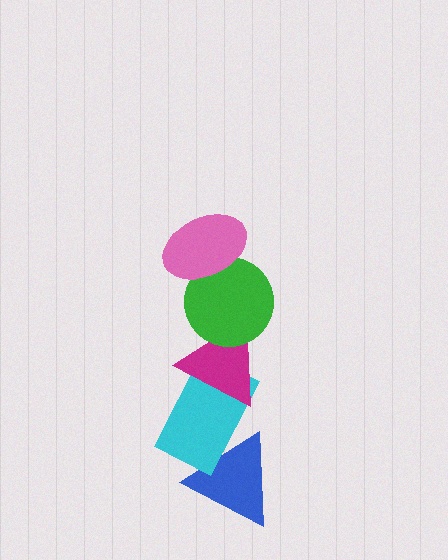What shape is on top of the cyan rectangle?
The magenta triangle is on top of the cyan rectangle.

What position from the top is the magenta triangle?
The magenta triangle is 3rd from the top.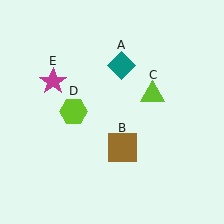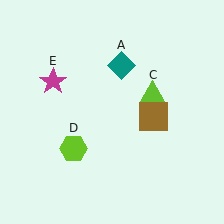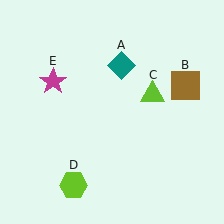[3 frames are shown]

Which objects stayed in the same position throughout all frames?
Teal diamond (object A) and lime triangle (object C) and magenta star (object E) remained stationary.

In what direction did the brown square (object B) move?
The brown square (object B) moved up and to the right.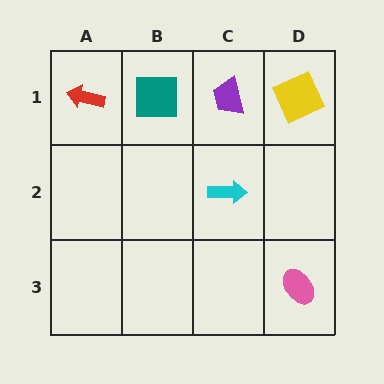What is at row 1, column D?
A yellow square.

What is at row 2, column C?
A cyan arrow.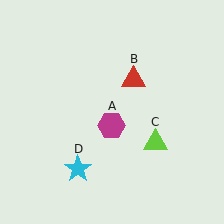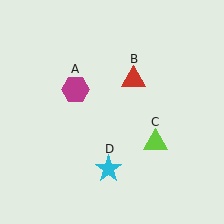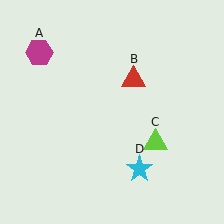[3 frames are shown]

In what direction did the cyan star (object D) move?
The cyan star (object D) moved right.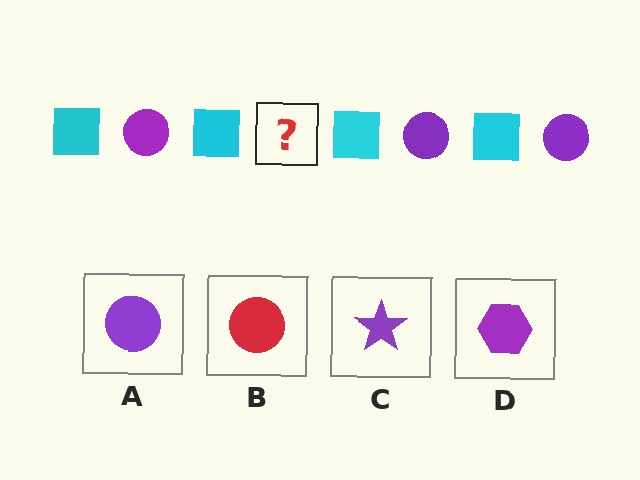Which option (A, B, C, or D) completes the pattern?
A.